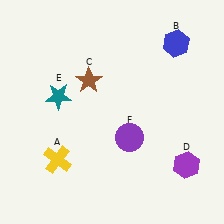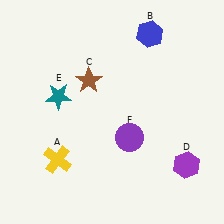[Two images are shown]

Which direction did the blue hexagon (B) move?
The blue hexagon (B) moved left.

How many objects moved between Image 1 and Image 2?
1 object moved between the two images.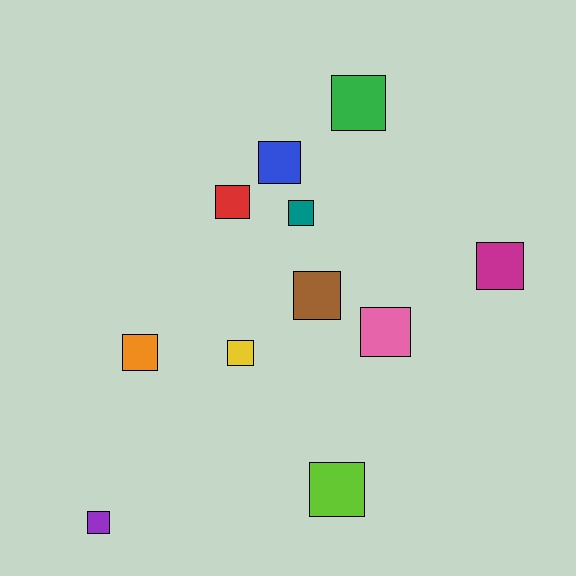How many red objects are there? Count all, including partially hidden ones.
There is 1 red object.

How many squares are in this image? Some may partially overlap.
There are 11 squares.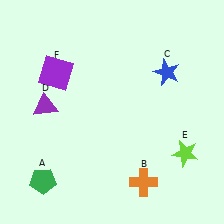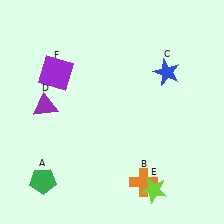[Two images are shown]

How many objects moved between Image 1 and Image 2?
1 object moved between the two images.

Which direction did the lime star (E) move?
The lime star (E) moved down.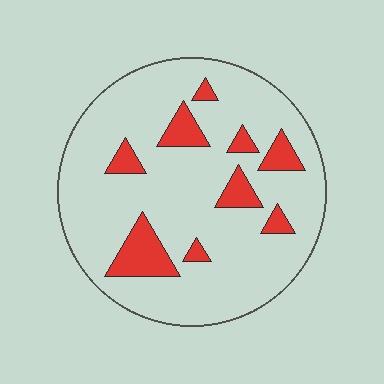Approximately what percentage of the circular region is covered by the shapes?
Approximately 15%.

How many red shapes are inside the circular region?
9.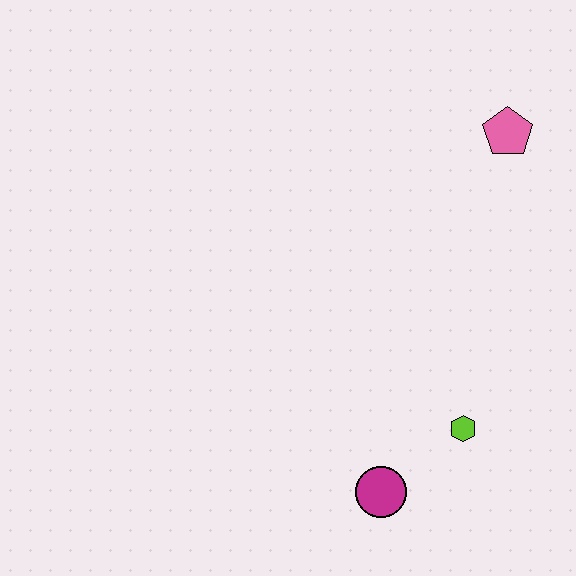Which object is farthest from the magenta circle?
The pink pentagon is farthest from the magenta circle.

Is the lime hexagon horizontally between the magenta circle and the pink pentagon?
Yes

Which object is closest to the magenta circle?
The lime hexagon is closest to the magenta circle.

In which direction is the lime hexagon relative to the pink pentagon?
The lime hexagon is below the pink pentagon.